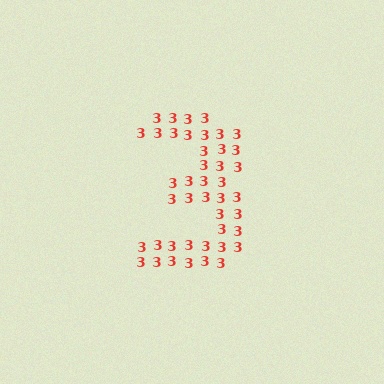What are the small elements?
The small elements are digit 3's.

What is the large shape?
The large shape is the digit 3.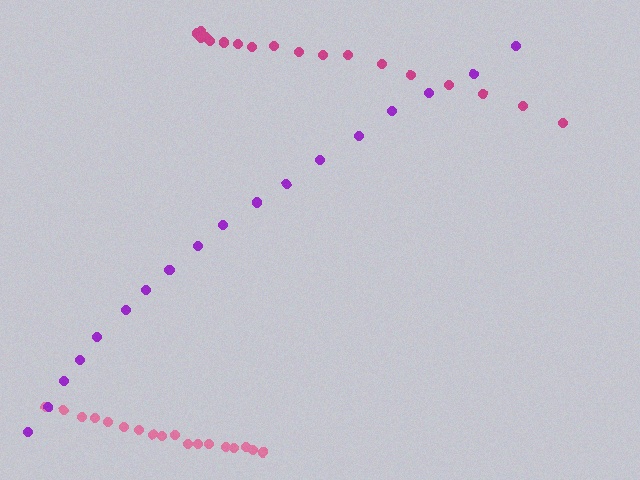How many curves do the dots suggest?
There are 3 distinct paths.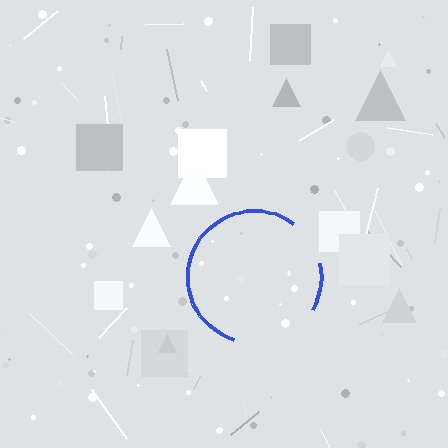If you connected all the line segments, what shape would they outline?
They would outline a circle.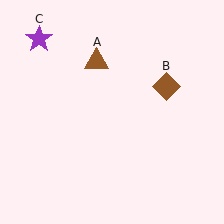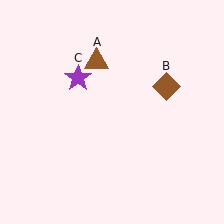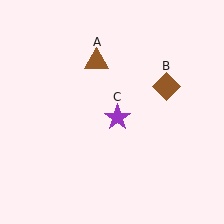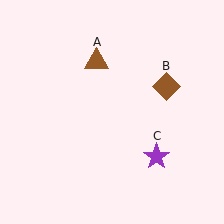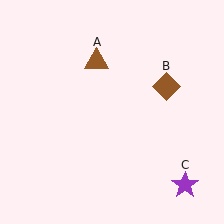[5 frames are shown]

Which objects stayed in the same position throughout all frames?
Brown triangle (object A) and brown diamond (object B) remained stationary.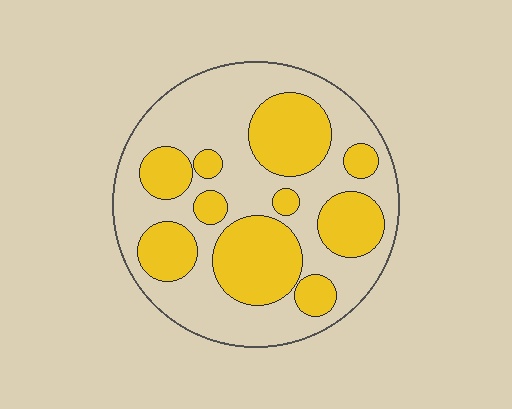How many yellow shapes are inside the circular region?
10.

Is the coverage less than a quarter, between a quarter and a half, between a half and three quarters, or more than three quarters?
Between a quarter and a half.